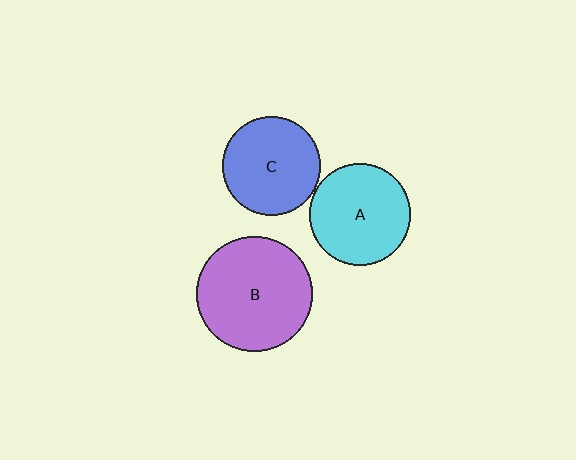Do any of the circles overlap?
No, none of the circles overlap.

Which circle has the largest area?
Circle B (purple).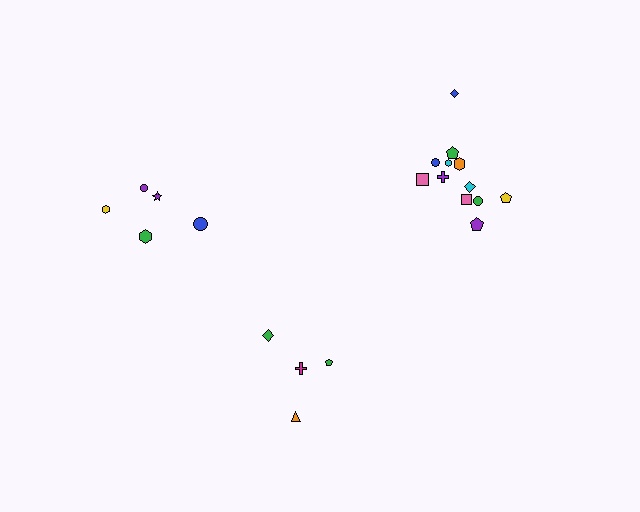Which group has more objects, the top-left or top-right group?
The top-right group.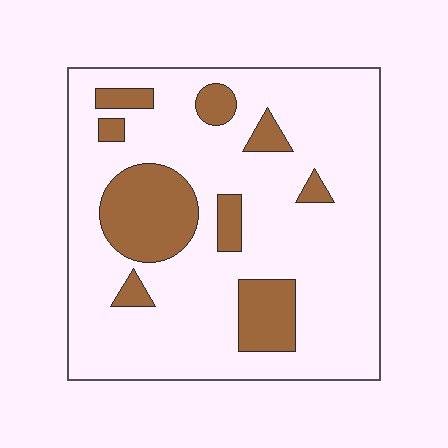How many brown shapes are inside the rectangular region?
9.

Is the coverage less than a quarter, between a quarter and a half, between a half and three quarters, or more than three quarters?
Less than a quarter.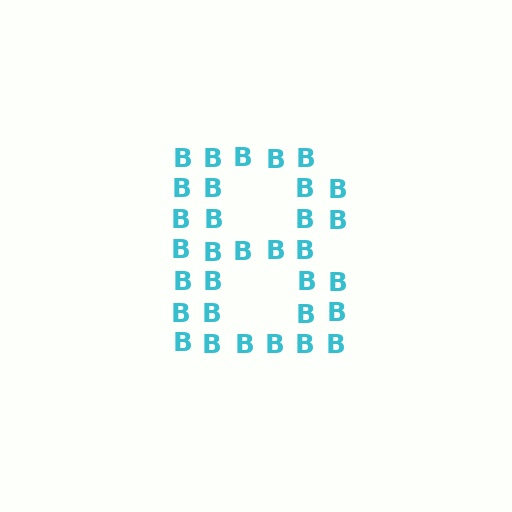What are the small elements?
The small elements are letter B's.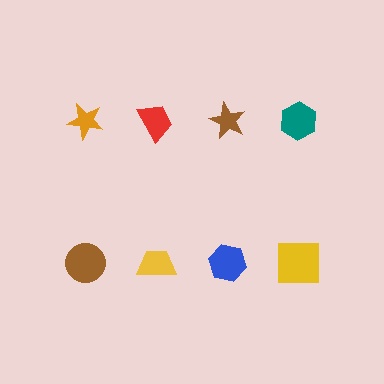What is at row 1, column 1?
An orange star.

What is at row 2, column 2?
A yellow trapezoid.